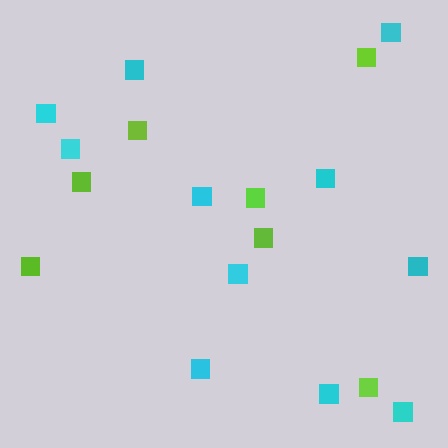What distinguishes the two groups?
There are 2 groups: one group of lime squares (7) and one group of cyan squares (11).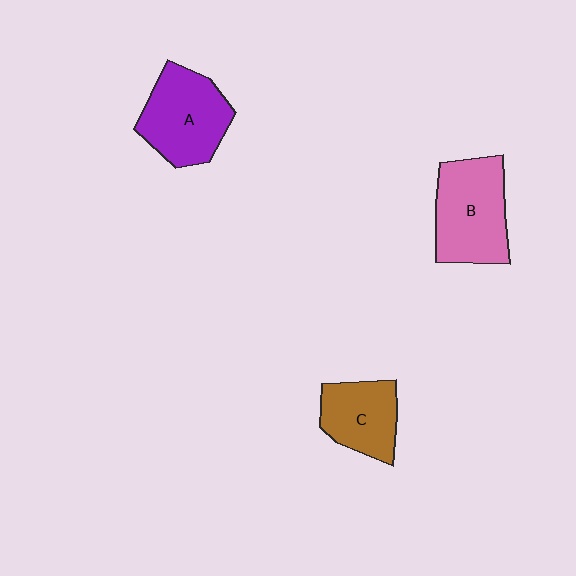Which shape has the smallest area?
Shape C (brown).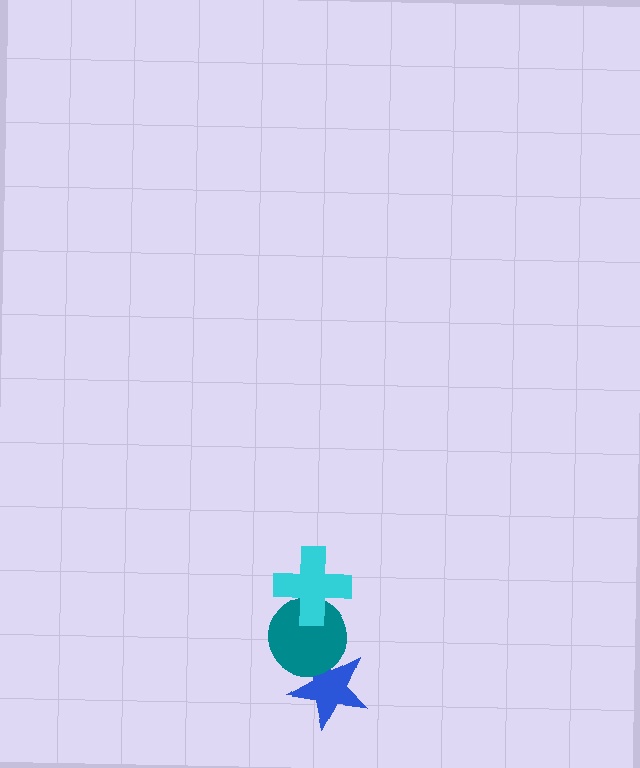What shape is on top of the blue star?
The teal circle is on top of the blue star.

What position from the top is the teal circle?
The teal circle is 2nd from the top.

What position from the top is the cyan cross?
The cyan cross is 1st from the top.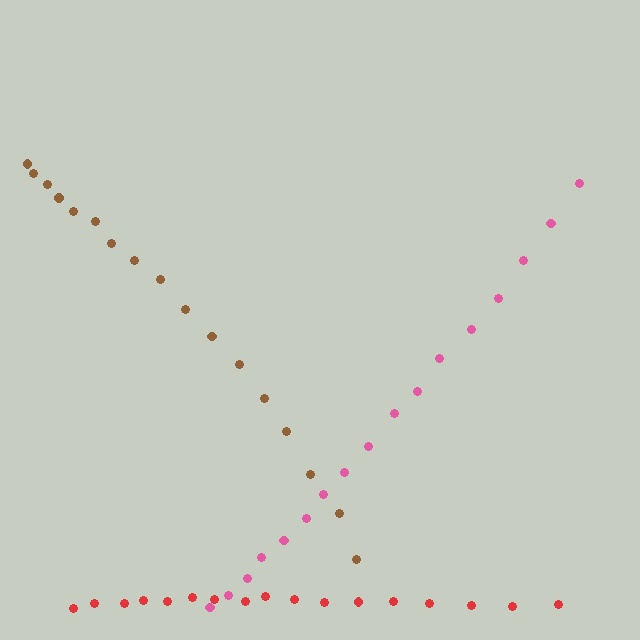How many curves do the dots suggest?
There are 3 distinct paths.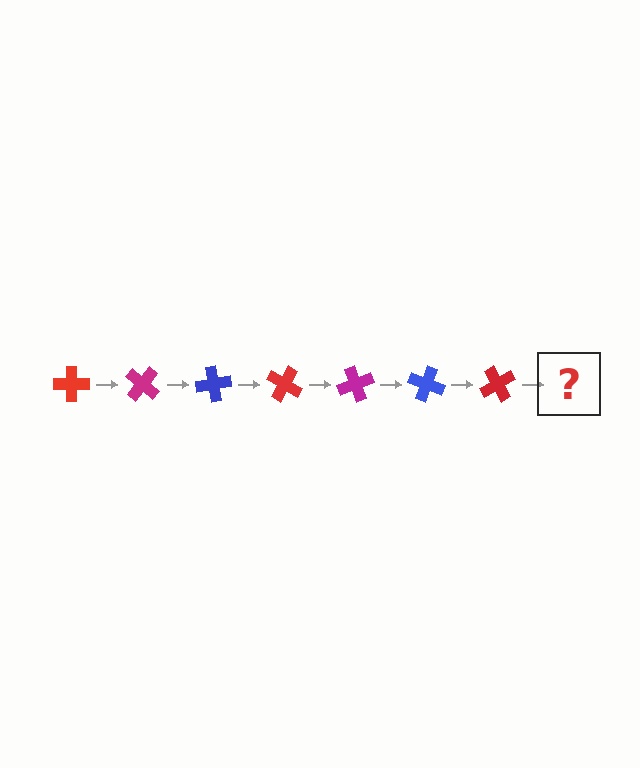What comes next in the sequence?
The next element should be a magenta cross, rotated 280 degrees from the start.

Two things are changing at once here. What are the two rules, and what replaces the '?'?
The two rules are that it rotates 40 degrees each step and the color cycles through red, magenta, and blue. The '?' should be a magenta cross, rotated 280 degrees from the start.